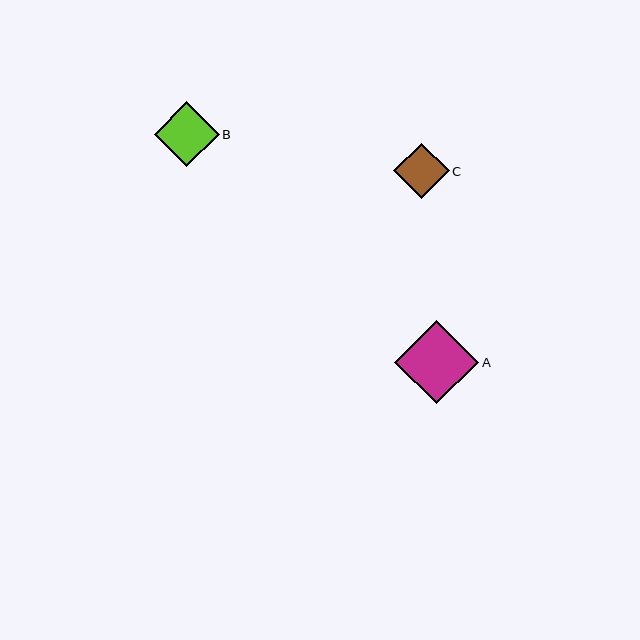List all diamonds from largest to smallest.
From largest to smallest: A, B, C.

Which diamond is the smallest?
Diamond C is the smallest with a size of approximately 56 pixels.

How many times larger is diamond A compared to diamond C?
Diamond A is approximately 1.5 times the size of diamond C.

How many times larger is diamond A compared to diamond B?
Diamond A is approximately 1.3 times the size of diamond B.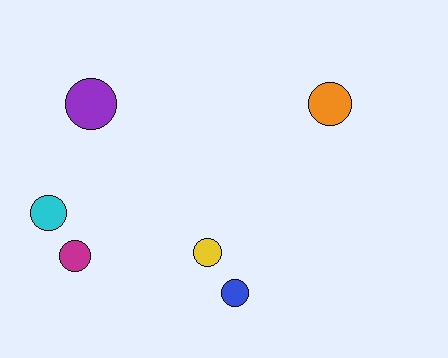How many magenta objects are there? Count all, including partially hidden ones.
There is 1 magenta object.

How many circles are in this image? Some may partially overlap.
There are 6 circles.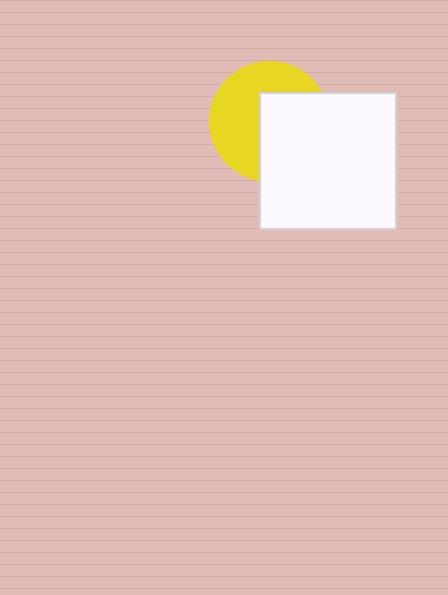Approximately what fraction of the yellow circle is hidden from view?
Roughly 48% of the yellow circle is hidden behind the white square.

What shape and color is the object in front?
The object in front is a white square.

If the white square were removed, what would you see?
You would see the complete yellow circle.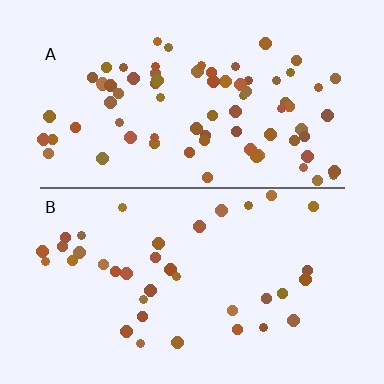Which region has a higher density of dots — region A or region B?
A (the top).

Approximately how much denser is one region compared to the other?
Approximately 2.1× — region A over region B.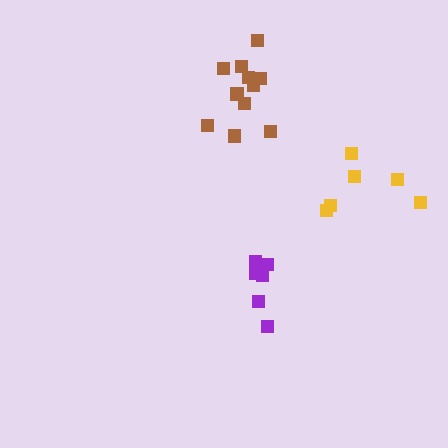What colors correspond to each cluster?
The clusters are colored: yellow, purple, brown.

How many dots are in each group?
Group 1: 6 dots, Group 2: 6 dots, Group 3: 11 dots (23 total).